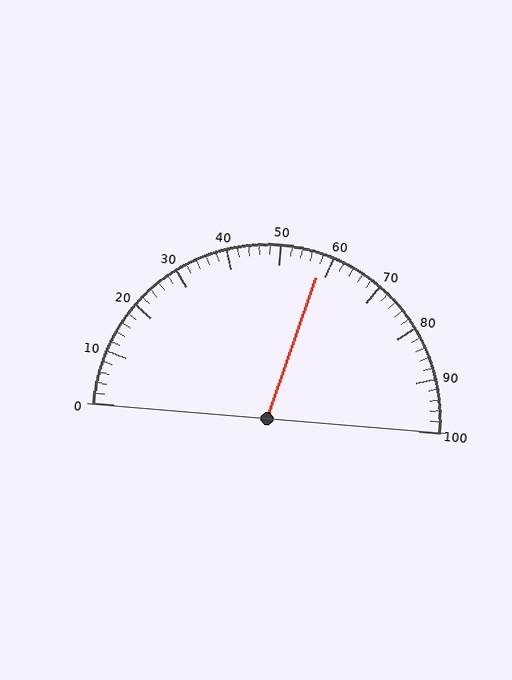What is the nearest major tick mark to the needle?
The nearest major tick mark is 60.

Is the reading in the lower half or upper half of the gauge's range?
The reading is in the upper half of the range (0 to 100).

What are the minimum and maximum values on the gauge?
The gauge ranges from 0 to 100.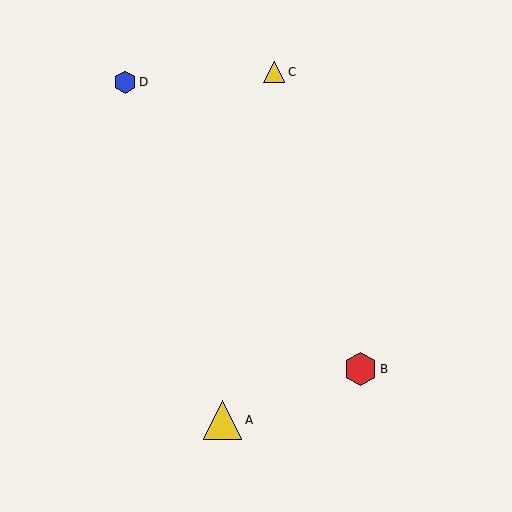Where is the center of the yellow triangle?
The center of the yellow triangle is at (223, 420).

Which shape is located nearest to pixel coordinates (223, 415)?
The yellow triangle (labeled A) at (223, 420) is nearest to that location.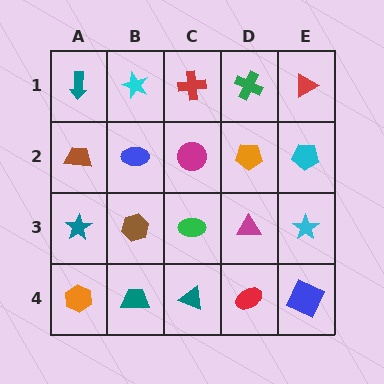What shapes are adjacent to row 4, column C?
A green ellipse (row 3, column C), a teal trapezoid (row 4, column B), a red ellipse (row 4, column D).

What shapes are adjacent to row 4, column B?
A brown hexagon (row 3, column B), an orange hexagon (row 4, column A), a teal triangle (row 4, column C).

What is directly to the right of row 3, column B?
A green ellipse.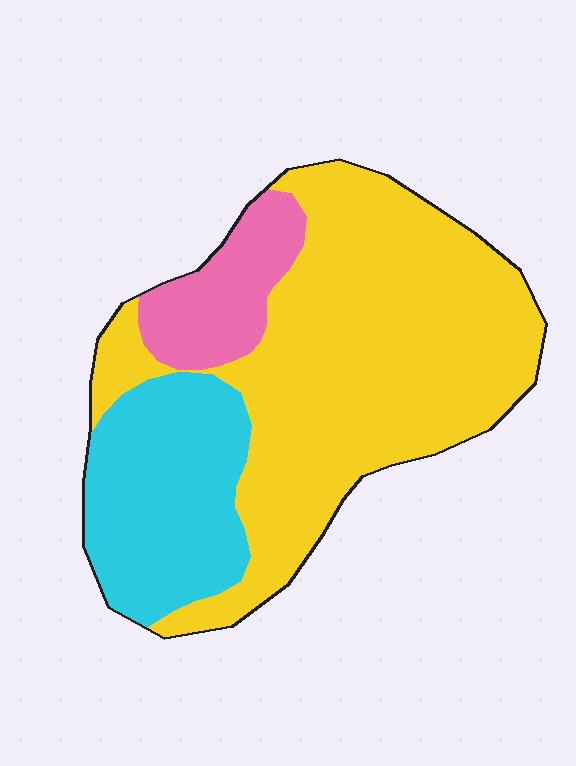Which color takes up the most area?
Yellow, at roughly 65%.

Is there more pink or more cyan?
Cyan.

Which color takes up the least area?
Pink, at roughly 10%.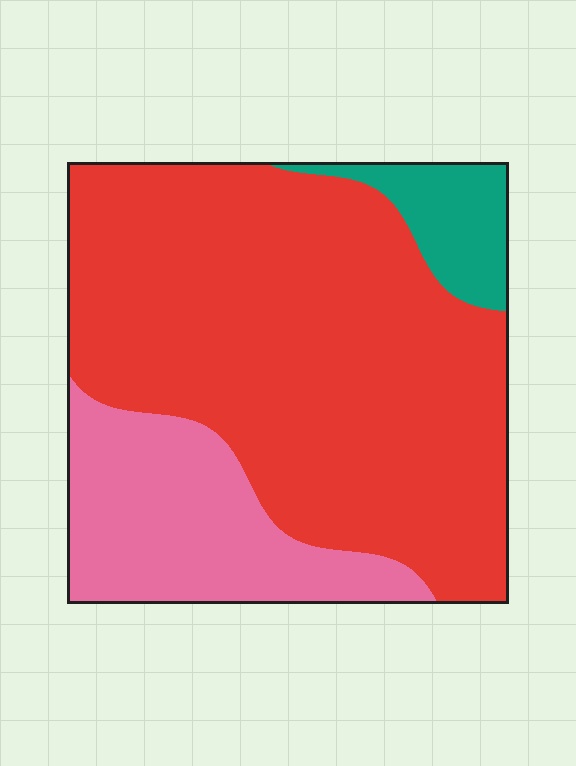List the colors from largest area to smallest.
From largest to smallest: red, pink, teal.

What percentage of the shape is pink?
Pink covers around 25% of the shape.